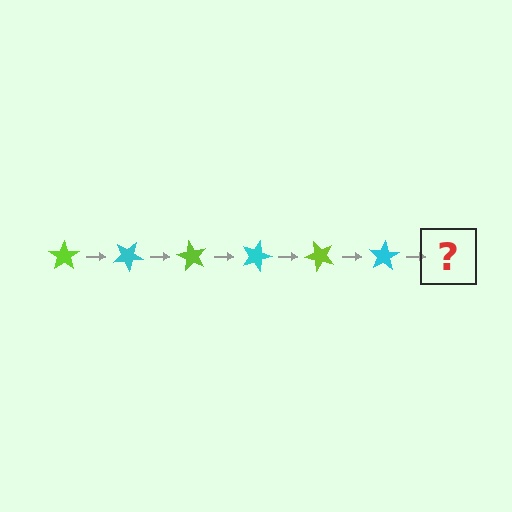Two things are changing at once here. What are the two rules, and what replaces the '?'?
The two rules are that it rotates 30 degrees each step and the color cycles through lime and cyan. The '?' should be a lime star, rotated 180 degrees from the start.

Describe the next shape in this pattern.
It should be a lime star, rotated 180 degrees from the start.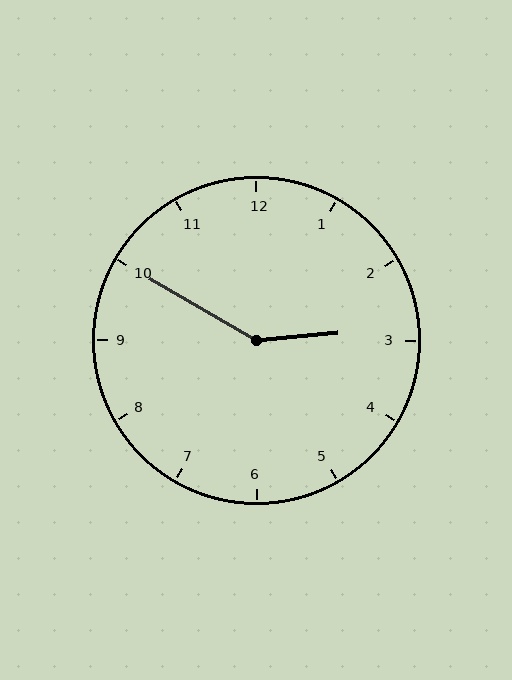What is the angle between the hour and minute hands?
Approximately 145 degrees.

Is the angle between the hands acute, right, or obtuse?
It is obtuse.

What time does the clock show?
2:50.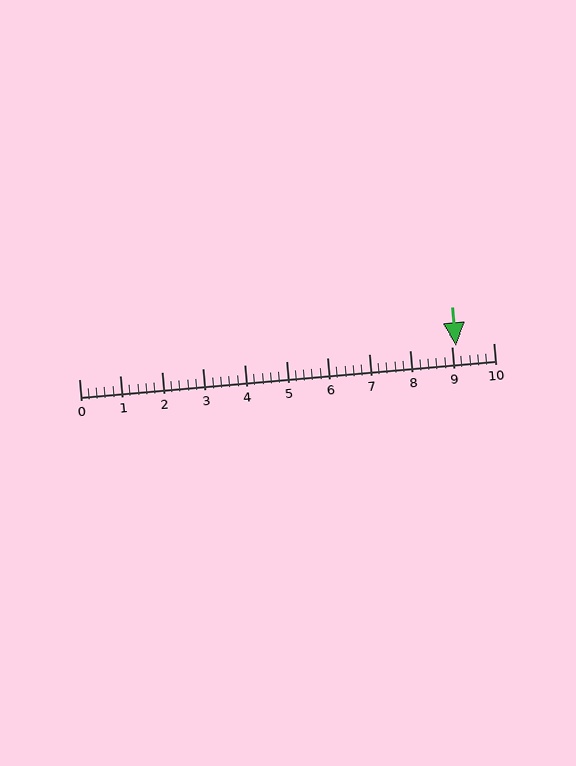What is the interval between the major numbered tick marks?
The major tick marks are spaced 1 units apart.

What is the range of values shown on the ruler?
The ruler shows values from 0 to 10.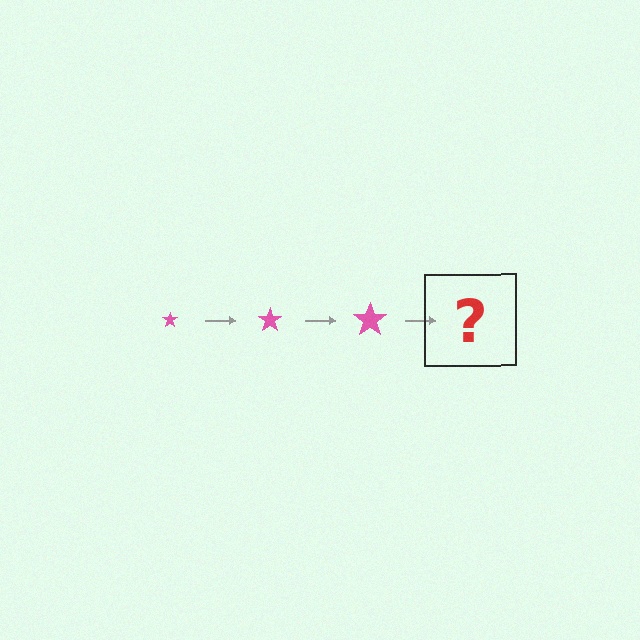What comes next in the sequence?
The next element should be a pink star, larger than the previous one.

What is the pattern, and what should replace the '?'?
The pattern is that the star gets progressively larger each step. The '?' should be a pink star, larger than the previous one.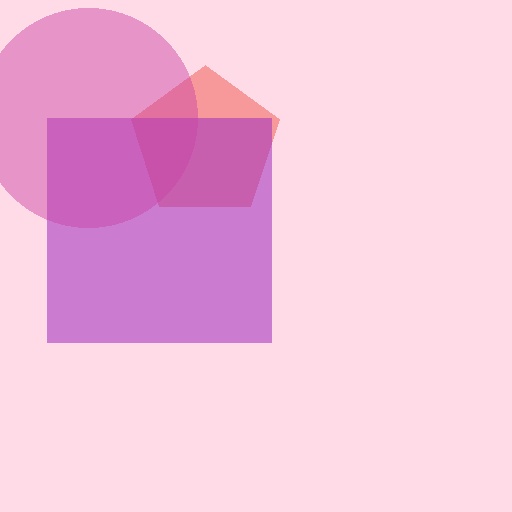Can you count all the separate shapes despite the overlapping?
Yes, there are 3 separate shapes.